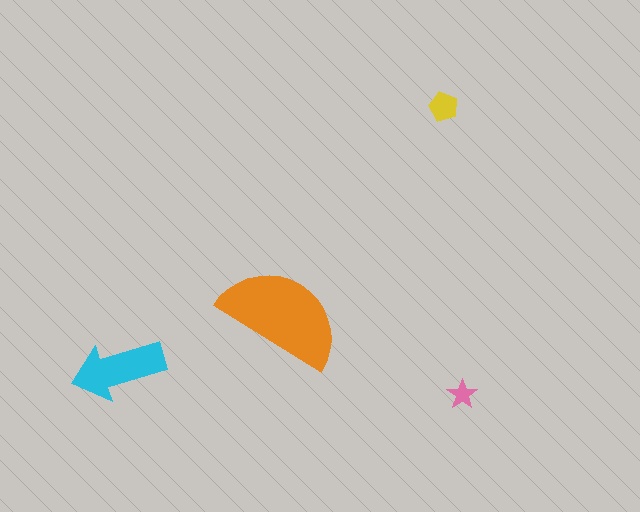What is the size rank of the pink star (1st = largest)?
4th.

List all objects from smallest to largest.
The pink star, the yellow pentagon, the cyan arrow, the orange semicircle.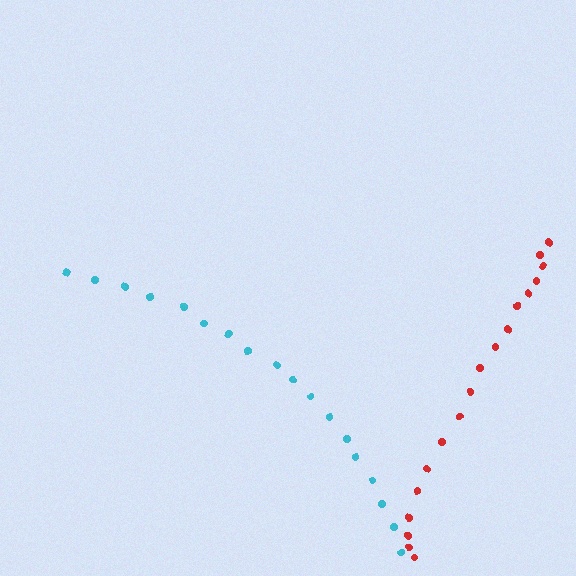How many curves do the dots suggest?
There are 2 distinct paths.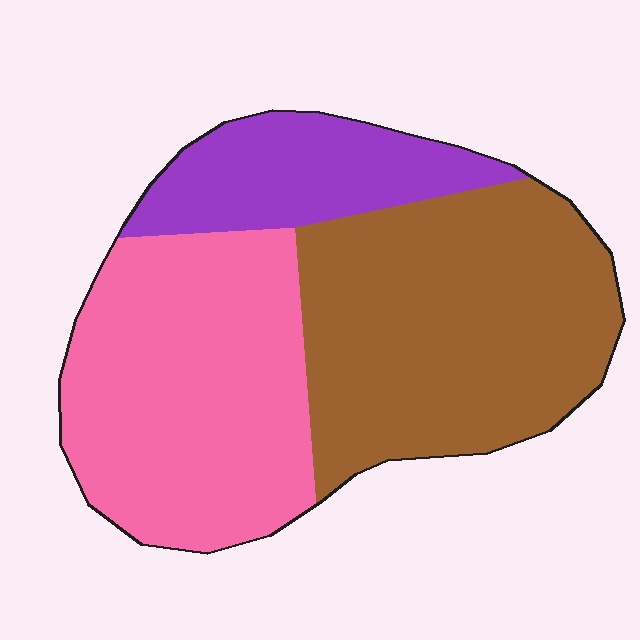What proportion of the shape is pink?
Pink covers 39% of the shape.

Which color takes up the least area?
Purple, at roughly 15%.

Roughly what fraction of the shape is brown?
Brown covers roughly 45% of the shape.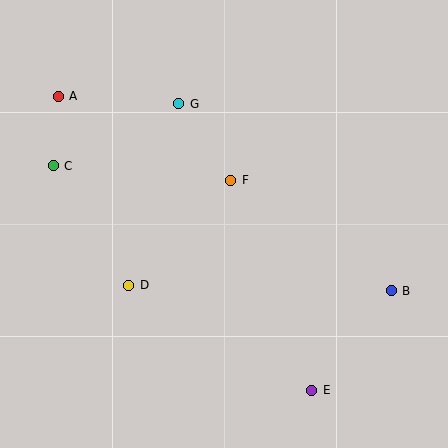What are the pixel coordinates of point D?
Point D is at (129, 285).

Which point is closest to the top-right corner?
Point F is closest to the top-right corner.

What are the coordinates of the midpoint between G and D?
The midpoint between G and D is at (154, 195).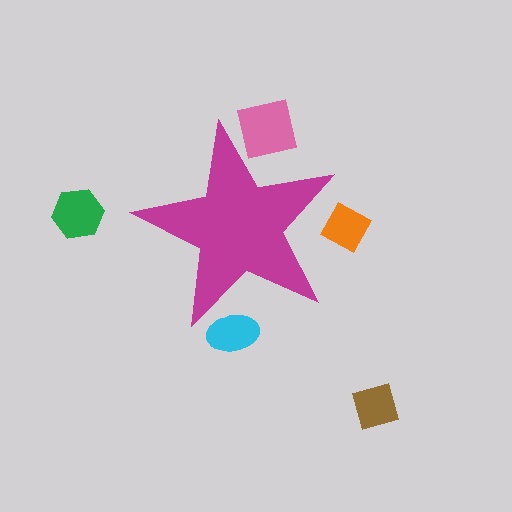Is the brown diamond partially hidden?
No, the brown diamond is fully visible.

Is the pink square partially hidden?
Yes, the pink square is partially hidden behind the magenta star.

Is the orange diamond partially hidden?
Yes, the orange diamond is partially hidden behind the magenta star.